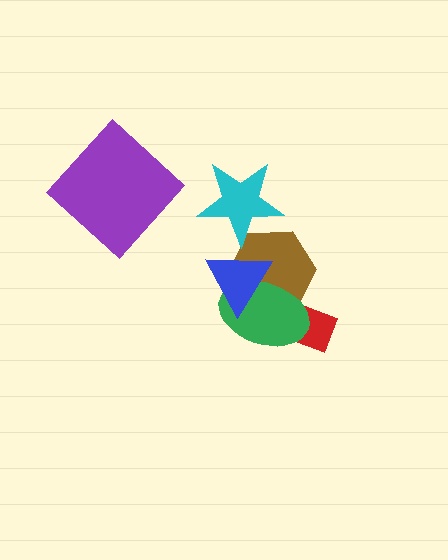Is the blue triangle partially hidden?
No, no other shape covers it.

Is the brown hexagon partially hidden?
Yes, it is partially covered by another shape.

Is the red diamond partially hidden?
Yes, it is partially covered by another shape.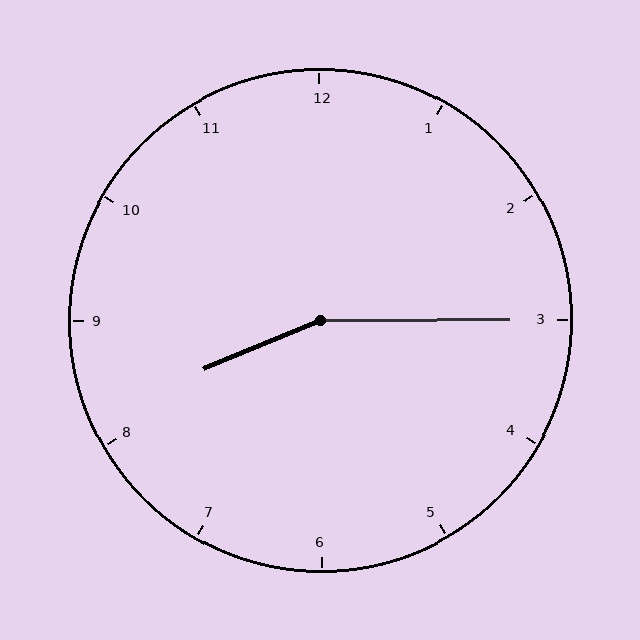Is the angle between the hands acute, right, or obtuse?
It is obtuse.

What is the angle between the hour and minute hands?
Approximately 158 degrees.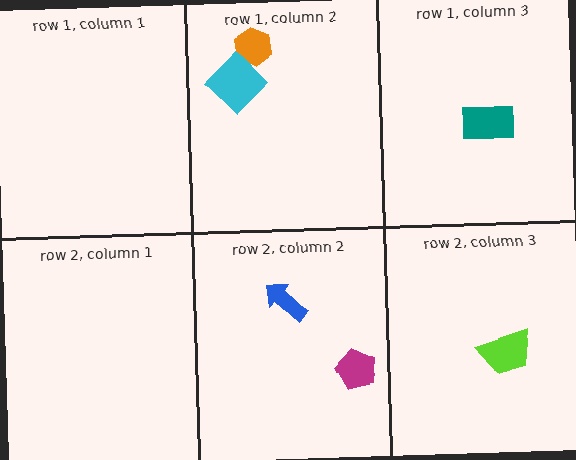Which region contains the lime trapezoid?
The row 2, column 3 region.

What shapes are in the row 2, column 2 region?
The magenta pentagon, the blue arrow.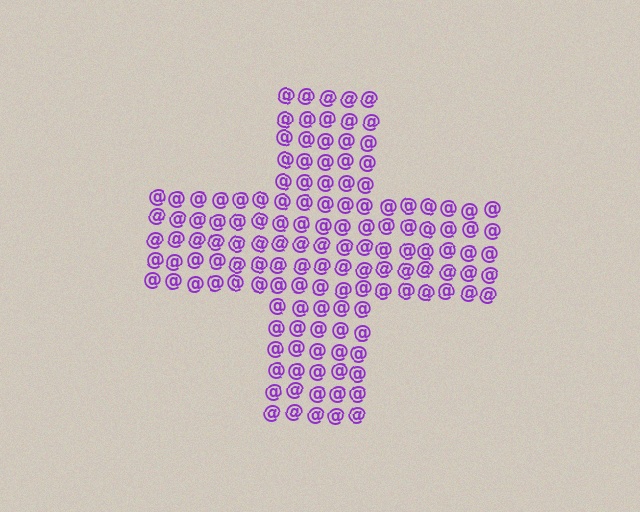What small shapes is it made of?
It is made of small at signs.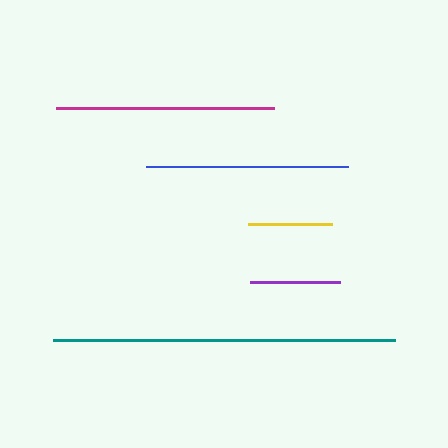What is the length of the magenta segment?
The magenta segment is approximately 217 pixels long.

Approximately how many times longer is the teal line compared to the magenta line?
The teal line is approximately 1.6 times the length of the magenta line.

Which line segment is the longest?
The teal line is the longest at approximately 342 pixels.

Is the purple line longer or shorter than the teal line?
The teal line is longer than the purple line.